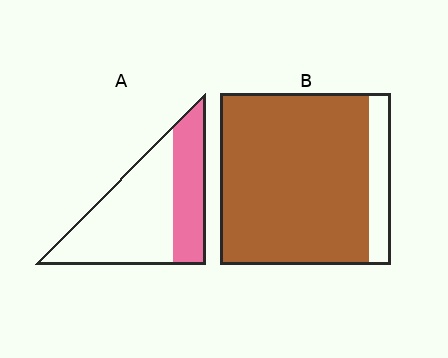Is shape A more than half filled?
No.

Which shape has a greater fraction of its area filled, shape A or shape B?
Shape B.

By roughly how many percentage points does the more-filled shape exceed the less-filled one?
By roughly 50 percentage points (B over A).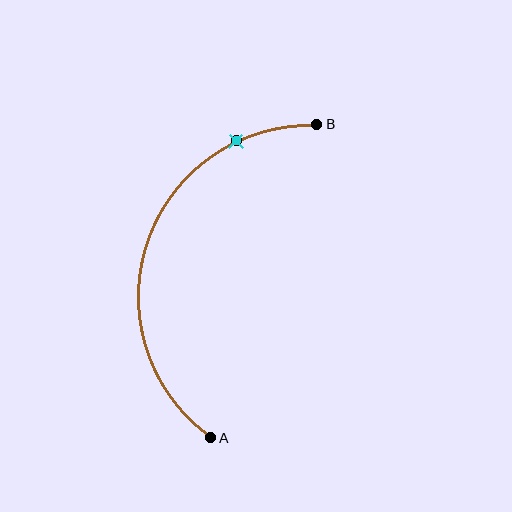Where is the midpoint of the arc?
The arc midpoint is the point on the curve farthest from the straight line joining A and B. It sits to the left of that line.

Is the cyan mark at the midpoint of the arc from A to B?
No. The cyan mark lies on the arc but is closer to endpoint B. The arc midpoint would be at the point on the curve equidistant along the arc from both A and B.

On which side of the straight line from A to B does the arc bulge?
The arc bulges to the left of the straight line connecting A and B.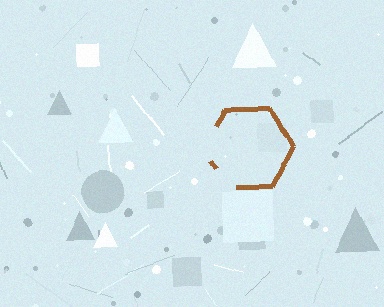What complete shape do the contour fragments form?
The contour fragments form a hexagon.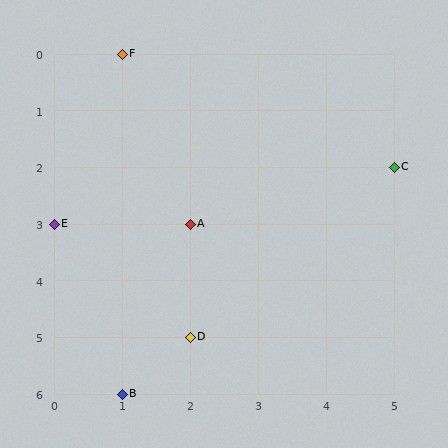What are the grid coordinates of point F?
Point F is at grid coordinates (1, 0).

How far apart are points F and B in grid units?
Points F and B are 6 rows apart.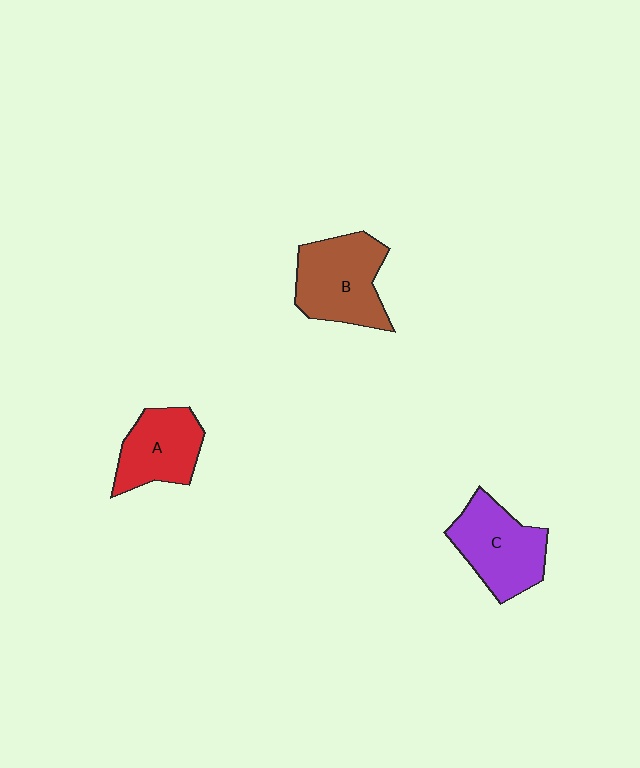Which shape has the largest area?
Shape B (brown).